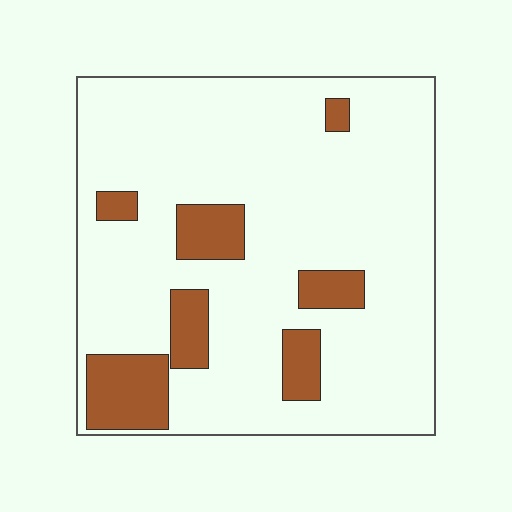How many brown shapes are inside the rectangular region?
7.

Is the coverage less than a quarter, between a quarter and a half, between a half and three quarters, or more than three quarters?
Less than a quarter.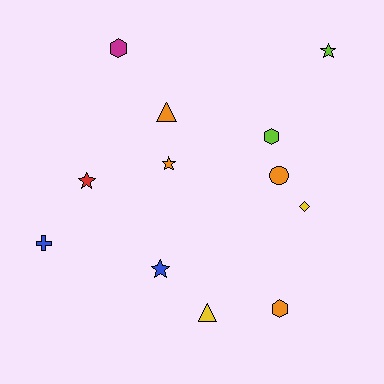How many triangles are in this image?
There are 2 triangles.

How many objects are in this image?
There are 12 objects.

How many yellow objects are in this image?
There are 2 yellow objects.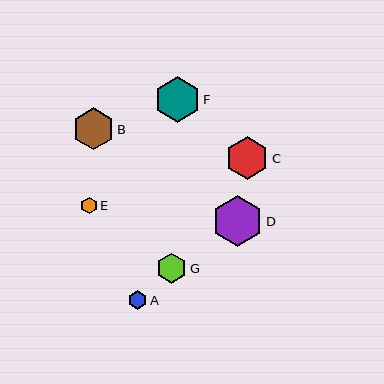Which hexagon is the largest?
Hexagon D is the largest with a size of approximately 50 pixels.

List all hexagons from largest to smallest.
From largest to smallest: D, F, C, B, G, A, E.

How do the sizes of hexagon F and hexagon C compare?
Hexagon F and hexagon C are approximately the same size.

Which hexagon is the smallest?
Hexagon E is the smallest with a size of approximately 17 pixels.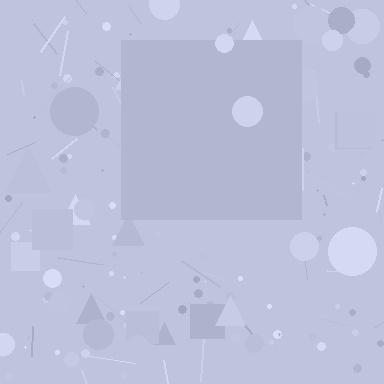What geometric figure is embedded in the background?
A square is embedded in the background.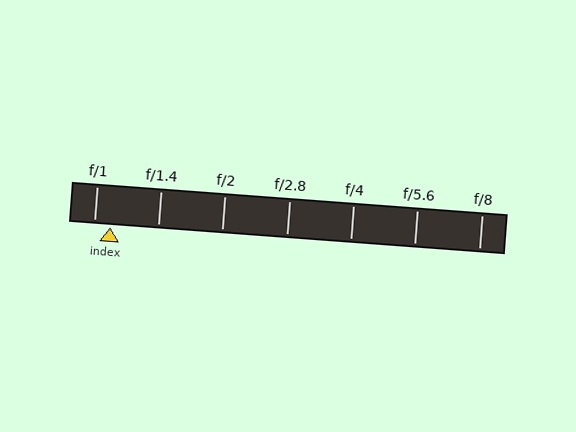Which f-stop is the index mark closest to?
The index mark is closest to f/1.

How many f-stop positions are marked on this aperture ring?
There are 7 f-stop positions marked.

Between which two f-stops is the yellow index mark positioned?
The index mark is between f/1 and f/1.4.